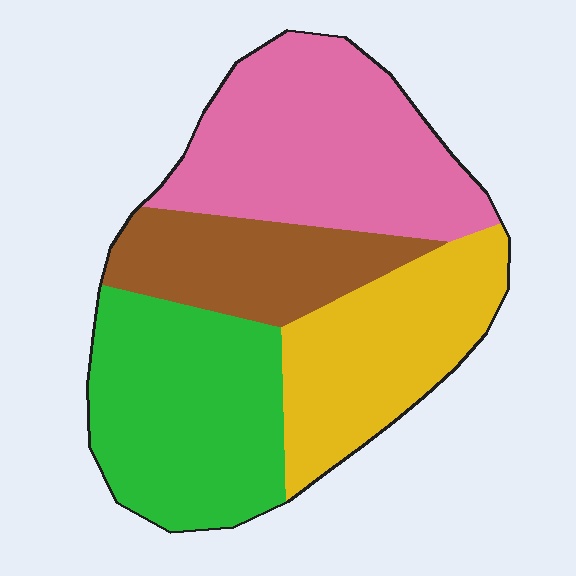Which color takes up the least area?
Brown, at roughly 15%.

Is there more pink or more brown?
Pink.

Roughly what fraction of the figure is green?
Green covers about 30% of the figure.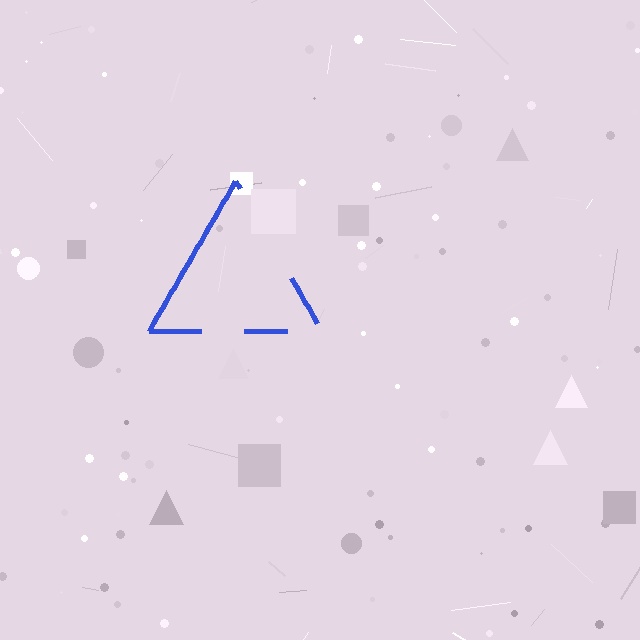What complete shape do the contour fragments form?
The contour fragments form a triangle.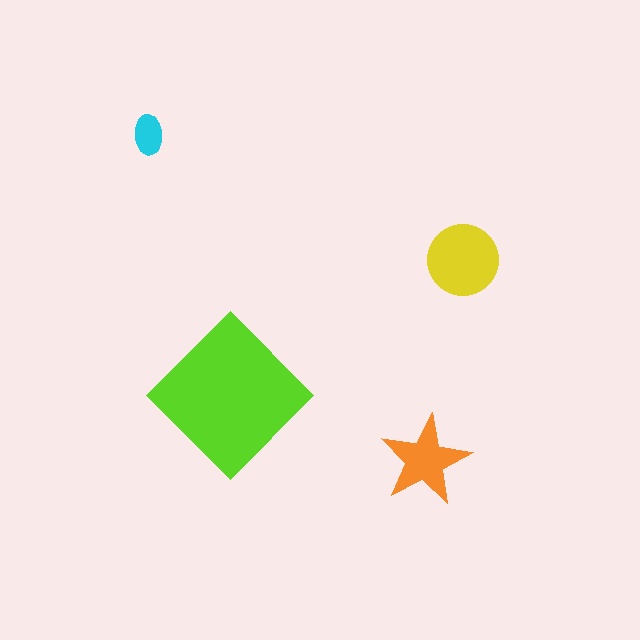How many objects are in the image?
There are 4 objects in the image.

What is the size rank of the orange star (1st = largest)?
3rd.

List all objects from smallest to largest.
The cyan ellipse, the orange star, the yellow circle, the lime diamond.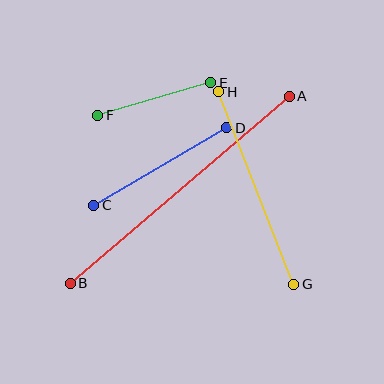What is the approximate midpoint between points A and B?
The midpoint is at approximately (180, 190) pixels.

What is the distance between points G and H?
The distance is approximately 207 pixels.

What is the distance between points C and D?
The distance is approximately 154 pixels.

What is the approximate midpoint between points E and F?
The midpoint is at approximately (154, 99) pixels.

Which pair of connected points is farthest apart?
Points A and B are farthest apart.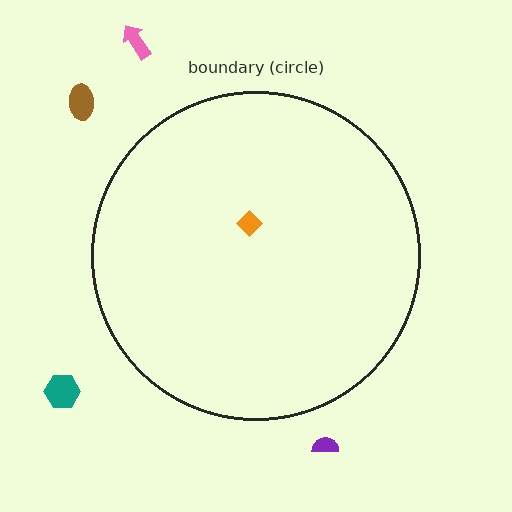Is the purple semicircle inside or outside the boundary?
Outside.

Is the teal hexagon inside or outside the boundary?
Outside.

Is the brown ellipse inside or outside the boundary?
Outside.